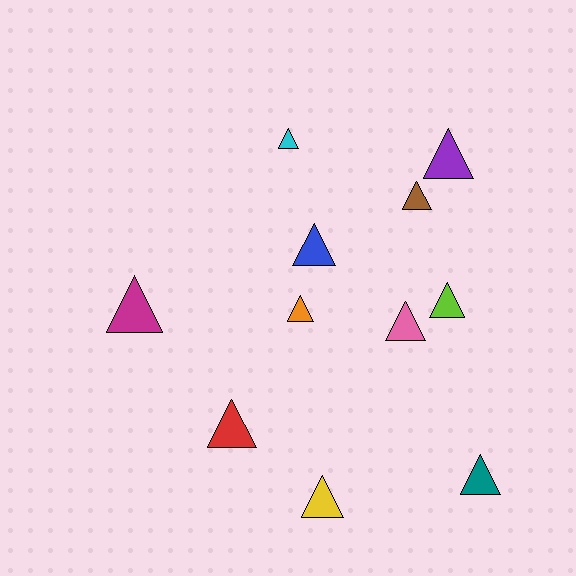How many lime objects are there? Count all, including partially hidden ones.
There is 1 lime object.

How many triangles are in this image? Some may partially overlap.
There are 11 triangles.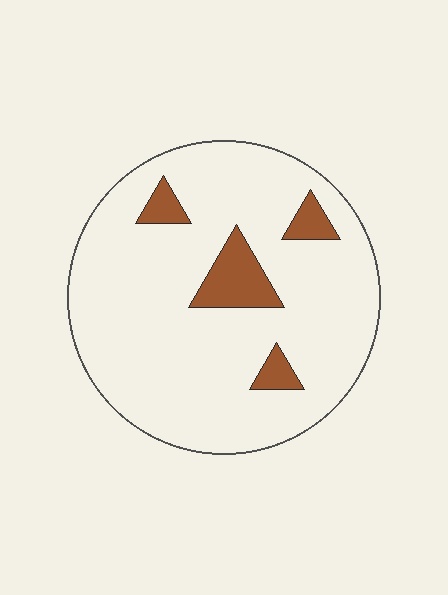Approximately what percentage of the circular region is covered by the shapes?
Approximately 10%.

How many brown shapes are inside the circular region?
4.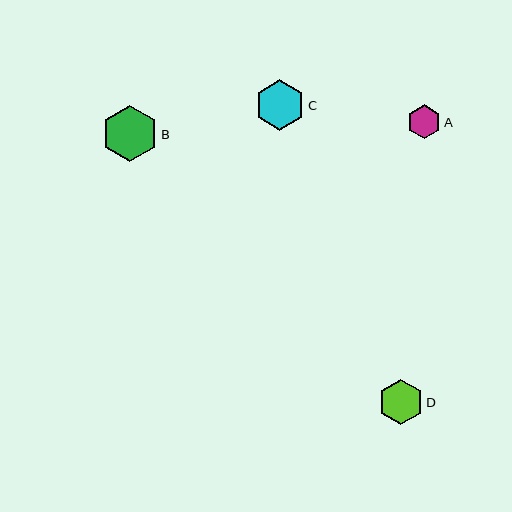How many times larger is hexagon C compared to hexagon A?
Hexagon C is approximately 1.5 times the size of hexagon A.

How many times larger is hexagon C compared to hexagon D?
Hexagon C is approximately 1.1 times the size of hexagon D.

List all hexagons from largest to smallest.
From largest to smallest: B, C, D, A.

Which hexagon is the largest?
Hexagon B is the largest with a size of approximately 57 pixels.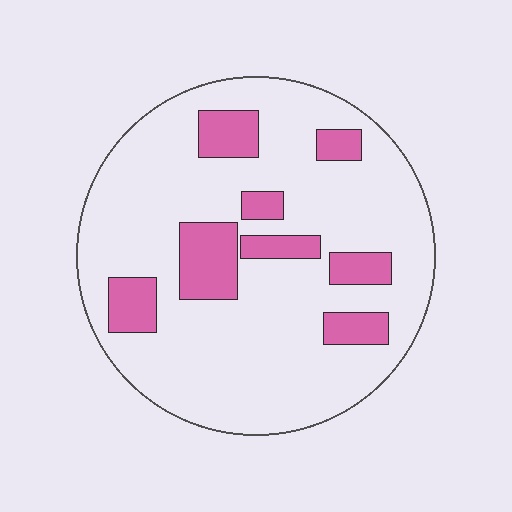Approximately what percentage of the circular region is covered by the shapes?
Approximately 20%.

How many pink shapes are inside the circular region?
8.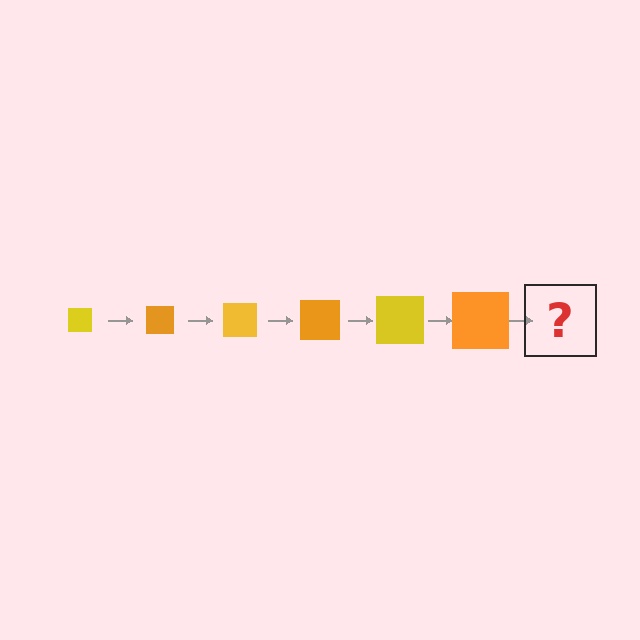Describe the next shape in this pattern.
It should be a yellow square, larger than the previous one.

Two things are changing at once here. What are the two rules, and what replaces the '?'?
The two rules are that the square grows larger each step and the color cycles through yellow and orange. The '?' should be a yellow square, larger than the previous one.